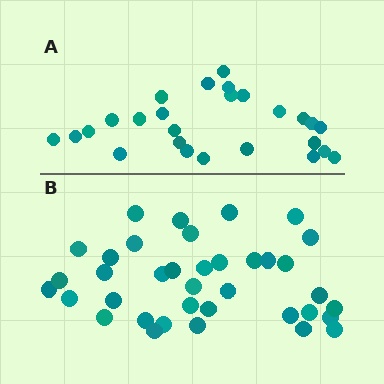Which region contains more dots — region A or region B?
Region B (the bottom region) has more dots.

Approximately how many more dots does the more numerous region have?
Region B has roughly 12 or so more dots than region A.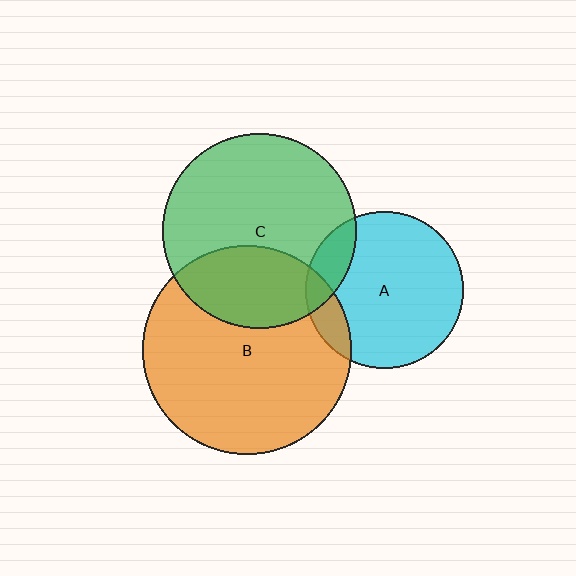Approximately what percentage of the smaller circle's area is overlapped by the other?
Approximately 15%.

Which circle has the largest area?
Circle B (orange).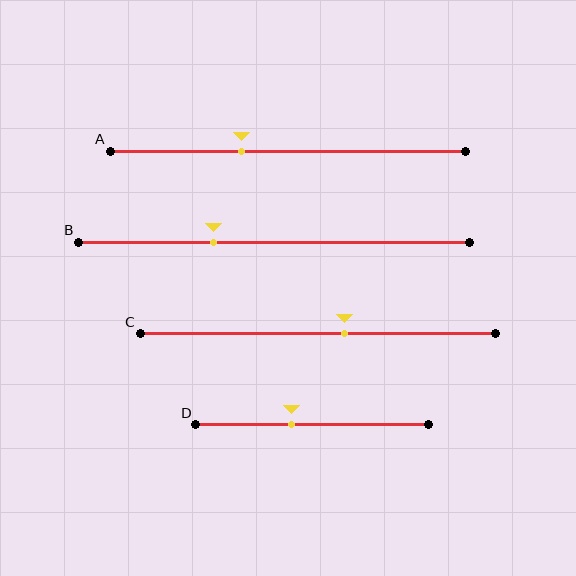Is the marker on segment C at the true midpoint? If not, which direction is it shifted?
No, the marker on segment C is shifted to the right by about 7% of the segment length.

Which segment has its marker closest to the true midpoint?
Segment C has its marker closest to the true midpoint.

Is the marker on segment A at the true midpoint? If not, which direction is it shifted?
No, the marker on segment A is shifted to the left by about 13% of the segment length.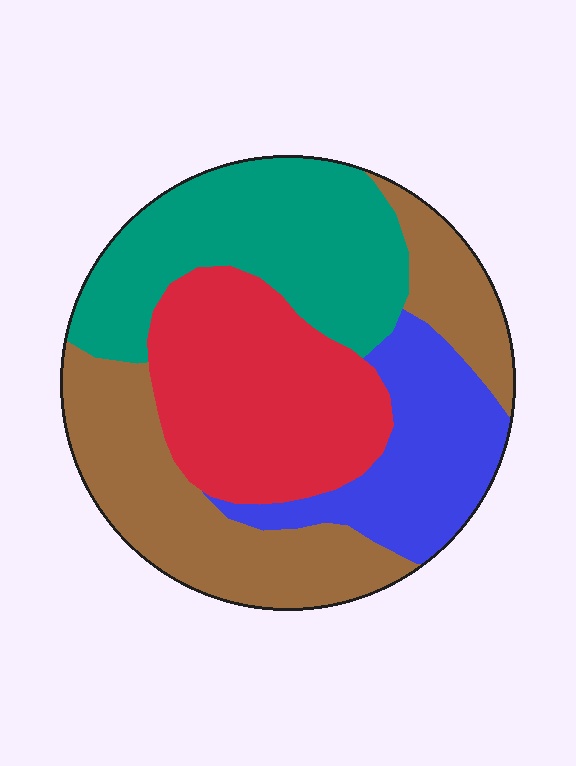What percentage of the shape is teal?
Teal takes up about one quarter (1/4) of the shape.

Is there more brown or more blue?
Brown.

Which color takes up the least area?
Blue, at roughly 15%.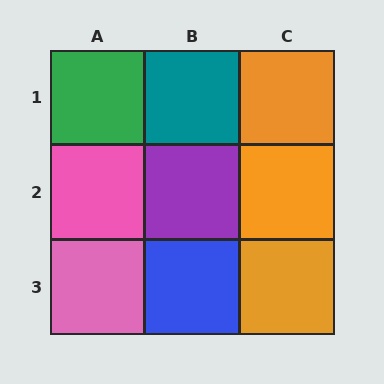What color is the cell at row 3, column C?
Orange.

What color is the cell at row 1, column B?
Teal.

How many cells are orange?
3 cells are orange.